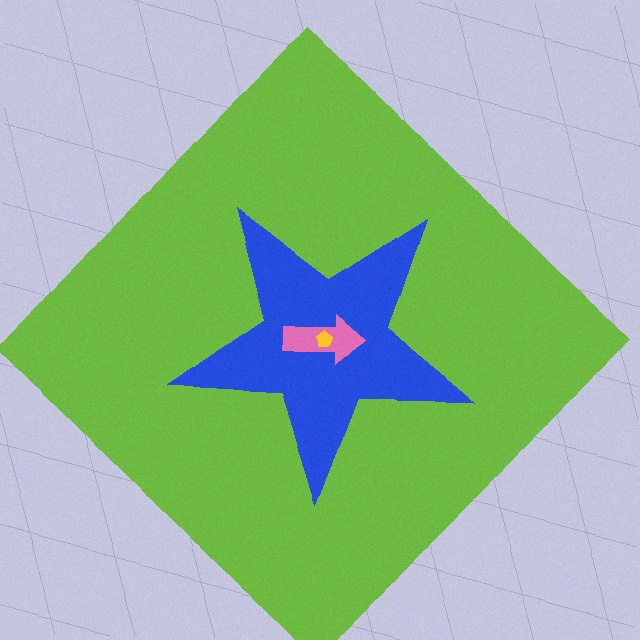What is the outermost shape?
The lime diamond.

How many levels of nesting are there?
4.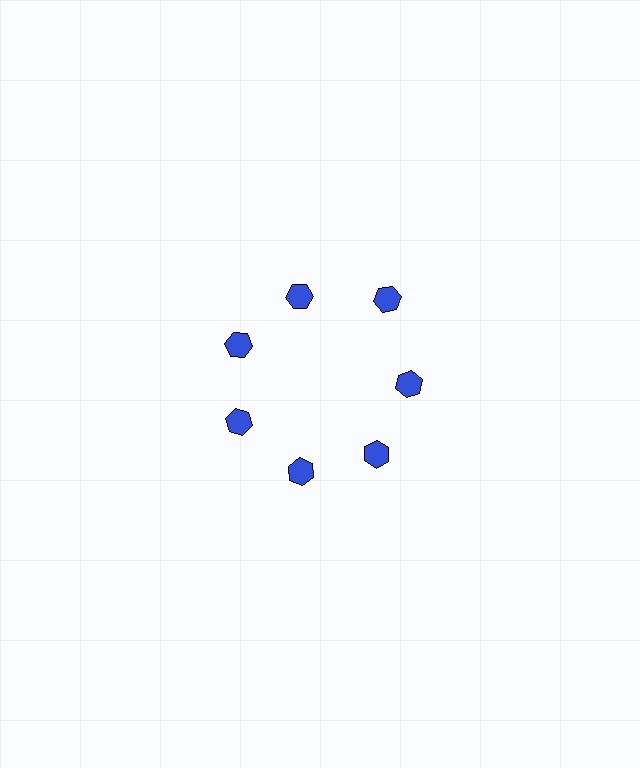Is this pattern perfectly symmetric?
No. The 7 blue hexagons are arranged in a ring, but one element near the 1 o'clock position is pushed outward from the center, breaking the 7-fold rotational symmetry.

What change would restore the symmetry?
The symmetry would be restored by moving it inward, back onto the ring so that all 7 hexagons sit at equal angles and equal distance from the center.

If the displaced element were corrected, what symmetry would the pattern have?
It would have 7-fold rotational symmetry — the pattern would map onto itself every 51 degrees.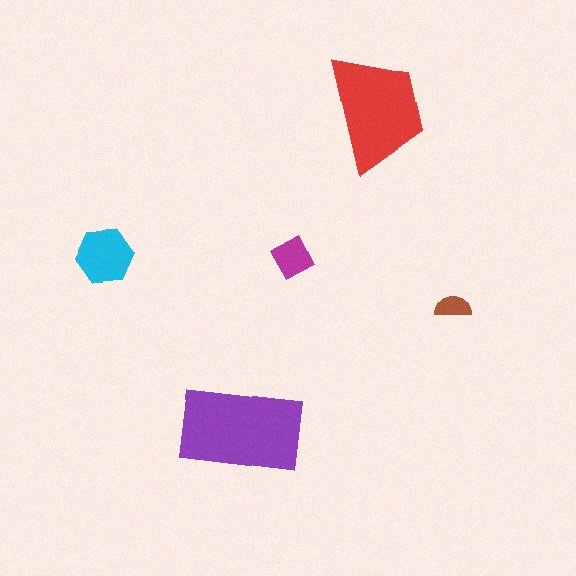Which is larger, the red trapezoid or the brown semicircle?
The red trapezoid.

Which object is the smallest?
The brown semicircle.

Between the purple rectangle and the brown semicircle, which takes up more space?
The purple rectangle.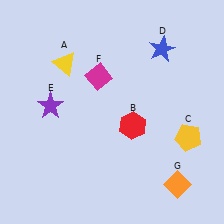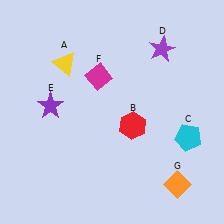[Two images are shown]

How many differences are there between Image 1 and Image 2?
There are 2 differences between the two images.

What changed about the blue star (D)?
In Image 1, D is blue. In Image 2, it changed to purple.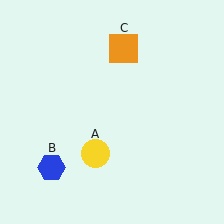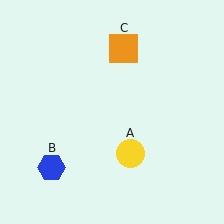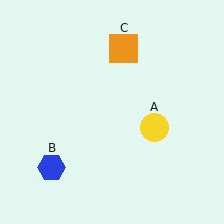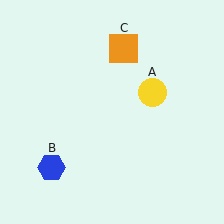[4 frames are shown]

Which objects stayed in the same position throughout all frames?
Blue hexagon (object B) and orange square (object C) remained stationary.